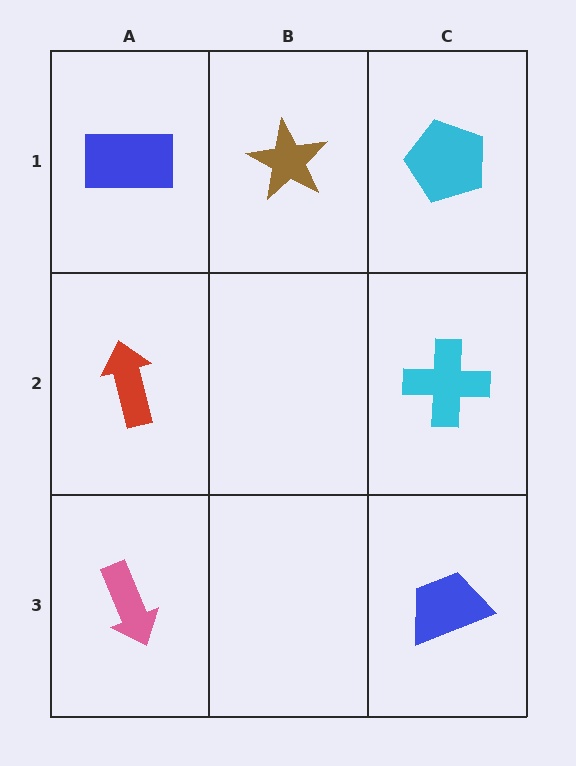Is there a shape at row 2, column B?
No, that cell is empty.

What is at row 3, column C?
A blue trapezoid.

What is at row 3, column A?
A pink arrow.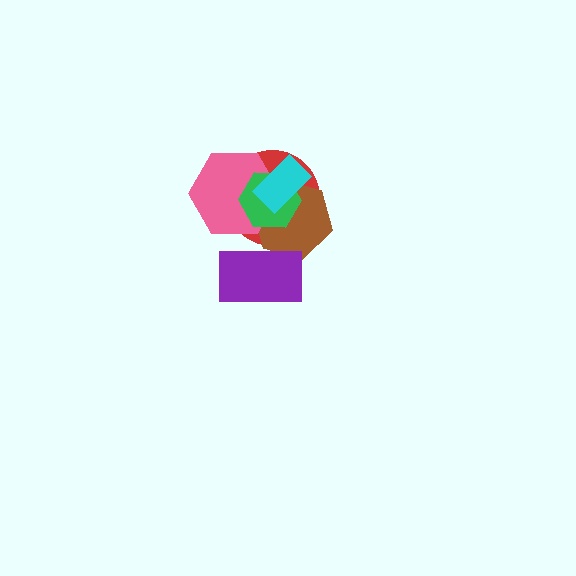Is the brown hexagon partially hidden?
Yes, it is partially covered by another shape.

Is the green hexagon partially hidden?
Yes, it is partially covered by another shape.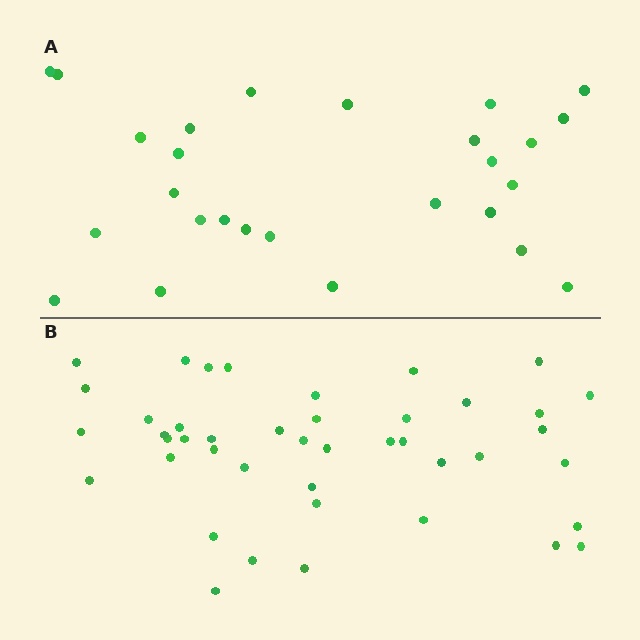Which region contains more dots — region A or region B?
Region B (the bottom region) has more dots.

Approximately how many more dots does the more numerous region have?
Region B has approximately 15 more dots than region A.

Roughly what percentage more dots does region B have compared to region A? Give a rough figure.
About 60% more.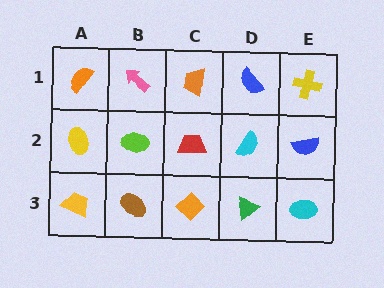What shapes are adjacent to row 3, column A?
A yellow ellipse (row 2, column A), a brown ellipse (row 3, column B).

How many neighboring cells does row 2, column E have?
3.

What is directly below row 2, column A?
A yellow trapezoid.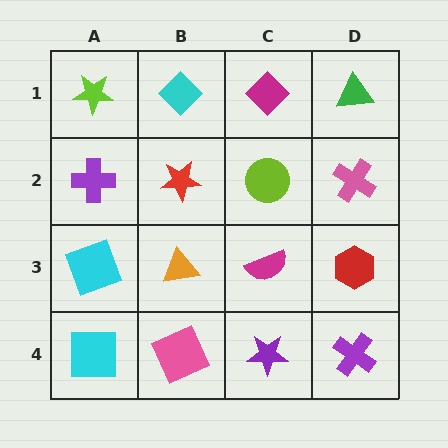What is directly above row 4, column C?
A magenta semicircle.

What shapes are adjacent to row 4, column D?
A red hexagon (row 3, column D), a purple star (row 4, column C).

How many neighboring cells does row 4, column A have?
2.